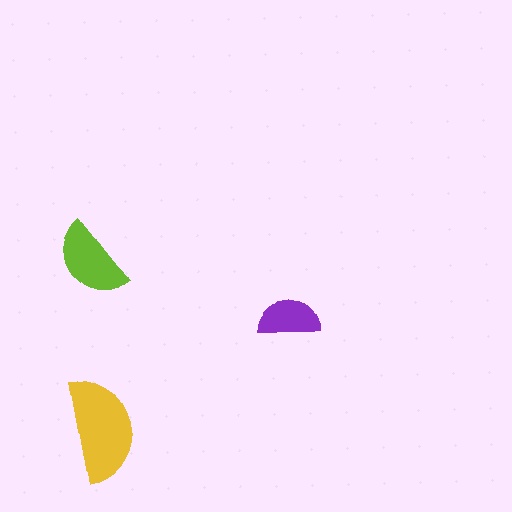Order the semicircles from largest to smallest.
the yellow one, the lime one, the purple one.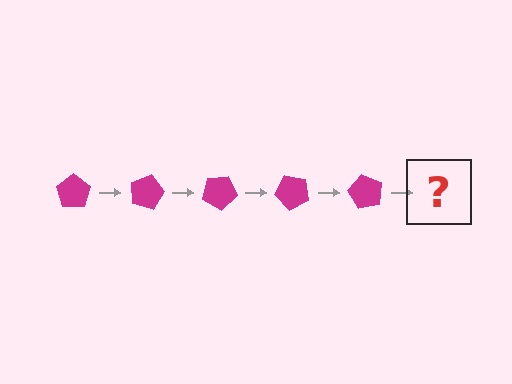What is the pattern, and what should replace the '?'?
The pattern is that the pentagon rotates 15 degrees each step. The '?' should be a magenta pentagon rotated 75 degrees.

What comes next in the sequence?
The next element should be a magenta pentagon rotated 75 degrees.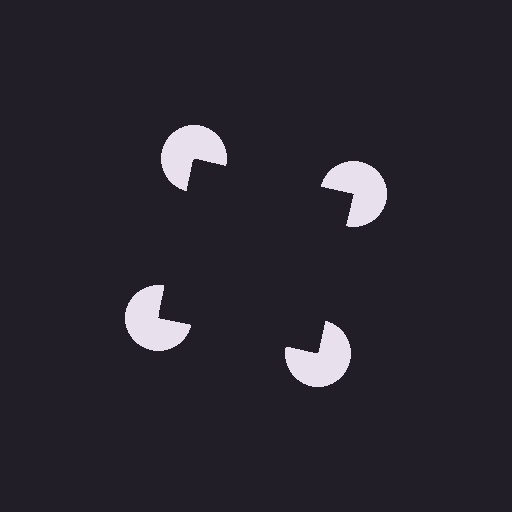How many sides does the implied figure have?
4 sides.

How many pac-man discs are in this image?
There are 4 — one at each vertex of the illusory square.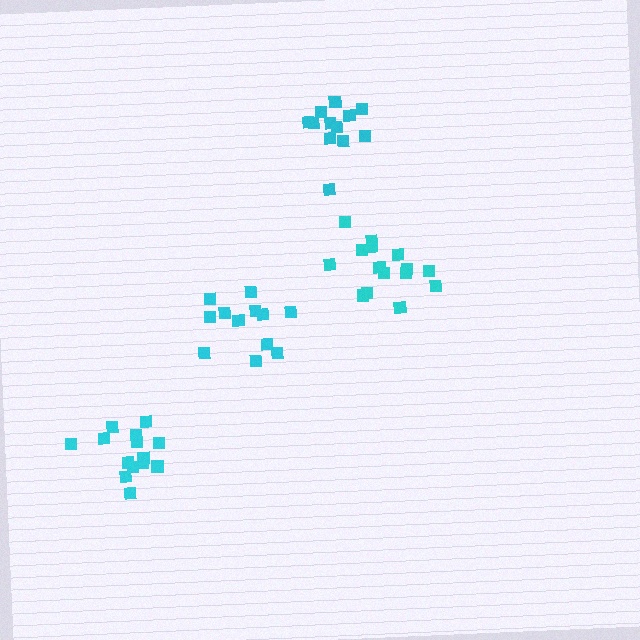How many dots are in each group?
Group 1: 12 dots, Group 2: 14 dots, Group 3: 15 dots, Group 4: 12 dots (53 total).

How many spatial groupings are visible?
There are 4 spatial groupings.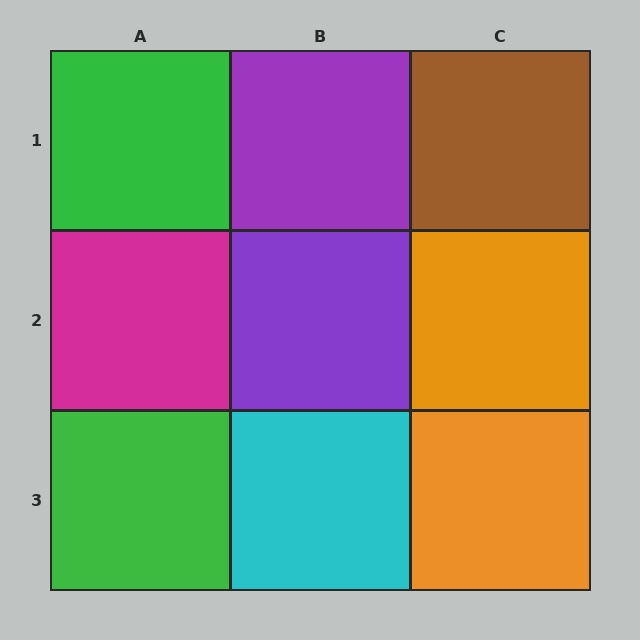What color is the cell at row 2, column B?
Purple.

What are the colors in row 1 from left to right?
Green, purple, brown.